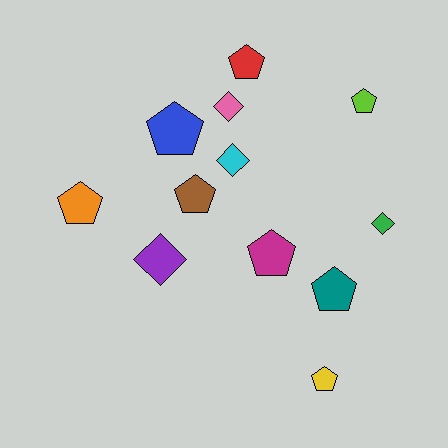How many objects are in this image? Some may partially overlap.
There are 12 objects.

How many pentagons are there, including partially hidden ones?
There are 8 pentagons.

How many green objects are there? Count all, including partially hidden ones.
There is 1 green object.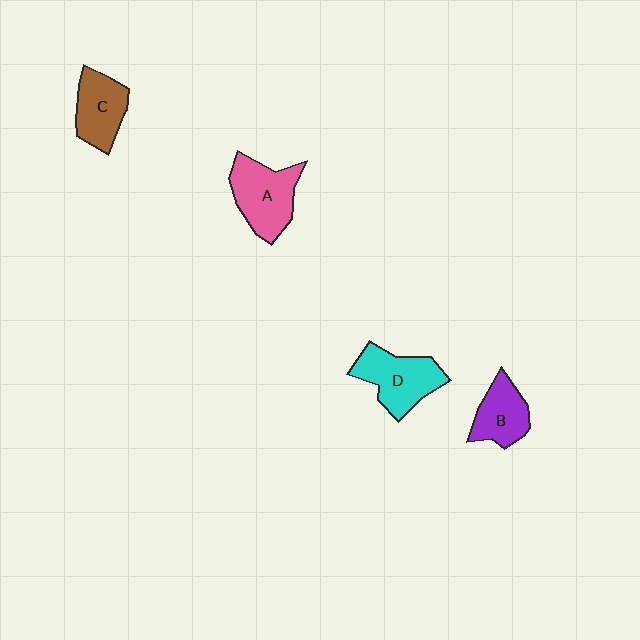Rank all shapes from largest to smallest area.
From largest to smallest: A (pink), D (cyan), C (brown), B (purple).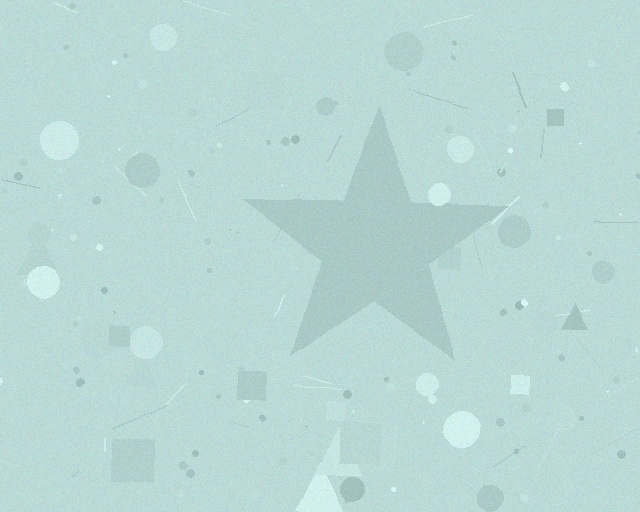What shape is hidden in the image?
A star is hidden in the image.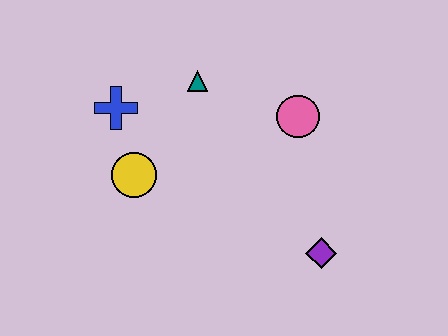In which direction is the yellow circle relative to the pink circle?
The yellow circle is to the left of the pink circle.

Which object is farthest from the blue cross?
The purple diamond is farthest from the blue cross.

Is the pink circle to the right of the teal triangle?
Yes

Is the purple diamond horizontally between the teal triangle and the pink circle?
No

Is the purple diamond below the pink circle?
Yes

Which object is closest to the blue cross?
The yellow circle is closest to the blue cross.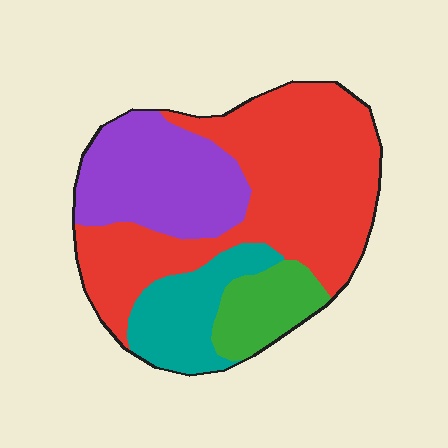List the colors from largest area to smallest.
From largest to smallest: red, purple, teal, green.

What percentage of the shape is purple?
Purple covers roughly 25% of the shape.